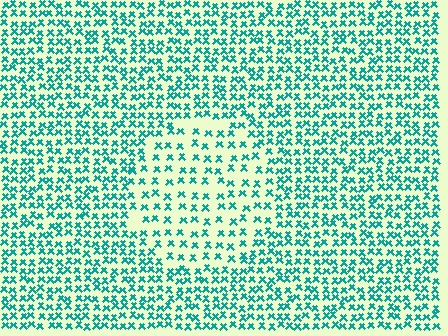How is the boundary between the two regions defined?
The boundary is defined by a change in element density (approximately 1.9x ratio). All elements are the same color, size, and shape.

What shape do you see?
I see a circle.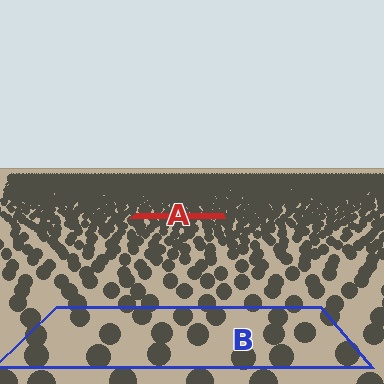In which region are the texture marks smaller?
The texture marks are smaller in region A, because it is farther away.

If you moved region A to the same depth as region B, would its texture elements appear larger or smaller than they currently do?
They would appear larger. At a closer depth, the same texture elements are projected at a bigger on-screen size.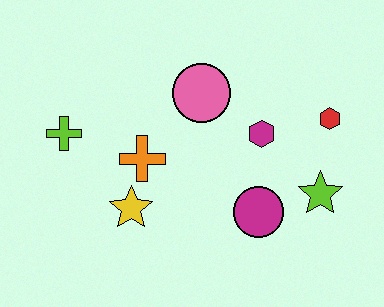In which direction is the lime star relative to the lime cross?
The lime star is to the right of the lime cross.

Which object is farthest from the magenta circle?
The lime cross is farthest from the magenta circle.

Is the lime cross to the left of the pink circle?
Yes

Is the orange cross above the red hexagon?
No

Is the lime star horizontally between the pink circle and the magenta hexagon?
No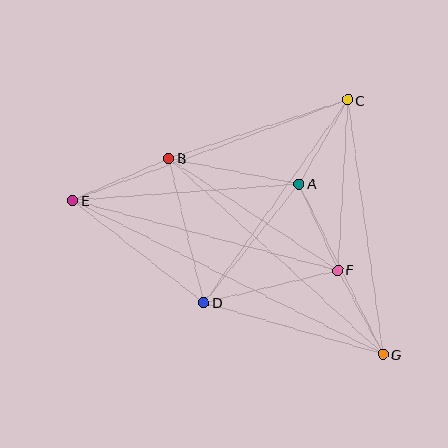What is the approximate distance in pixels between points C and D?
The distance between C and D is approximately 249 pixels.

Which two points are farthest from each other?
Points E and G are farthest from each other.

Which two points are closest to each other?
Points A and F are closest to each other.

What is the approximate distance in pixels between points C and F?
The distance between C and F is approximately 171 pixels.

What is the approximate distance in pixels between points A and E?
The distance between A and E is approximately 227 pixels.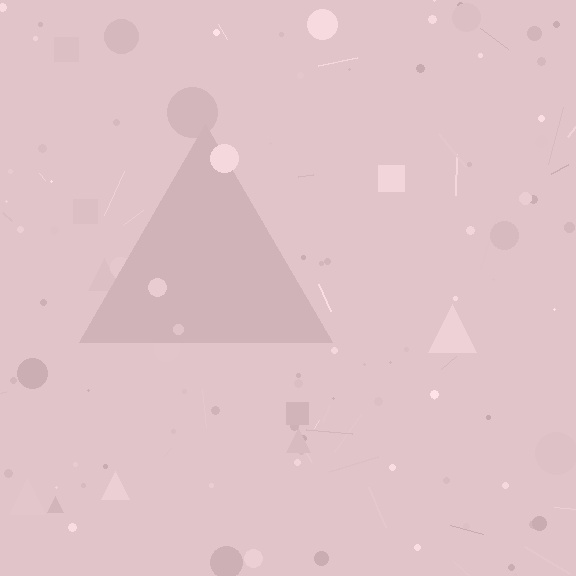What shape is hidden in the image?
A triangle is hidden in the image.